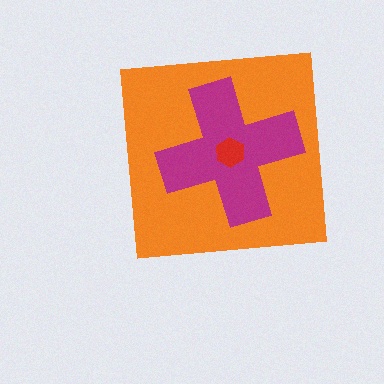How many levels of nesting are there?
3.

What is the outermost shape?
The orange square.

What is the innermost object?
The red hexagon.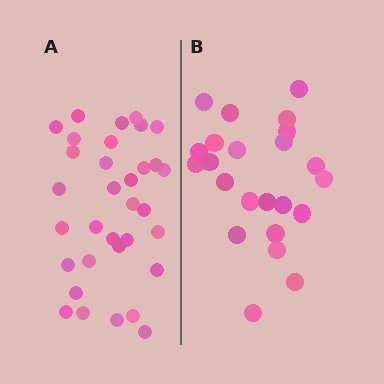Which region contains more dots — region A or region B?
Region A (the left region) has more dots.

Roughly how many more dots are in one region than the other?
Region A has roughly 10 or so more dots than region B.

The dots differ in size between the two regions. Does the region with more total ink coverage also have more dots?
No. Region B has more total ink coverage because its dots are larger, but region A actually contains more individual dots. Total area can be misleading — the number of items is what matters here.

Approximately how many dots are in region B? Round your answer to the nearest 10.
About 20 dots. (The exact count is 23, which rounds to 20.)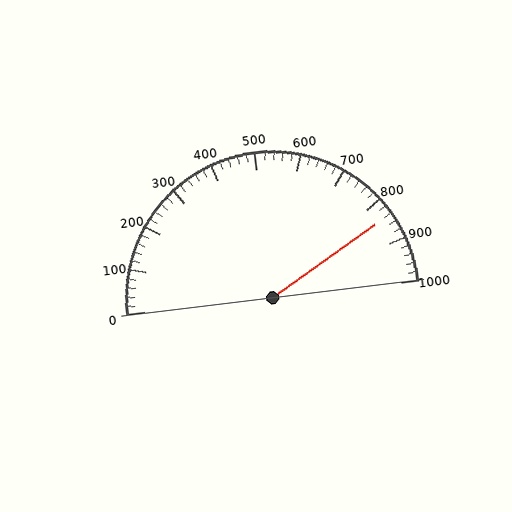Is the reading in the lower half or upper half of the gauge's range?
The reading is in the upper half of the range (0 to 1000).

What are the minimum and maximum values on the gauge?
The gauge ranges from 0 to 1000.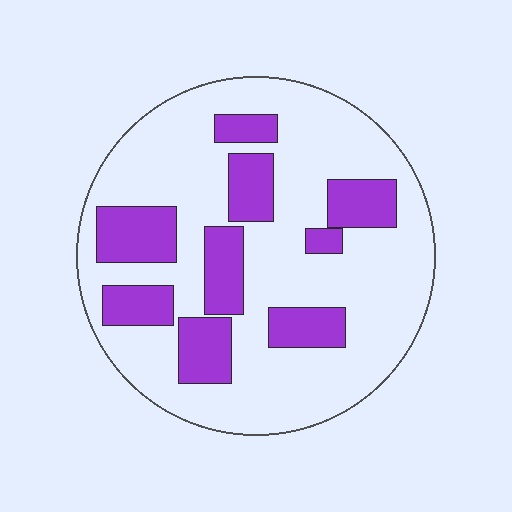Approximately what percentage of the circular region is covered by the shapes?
Approximately 25%.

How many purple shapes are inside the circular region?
9.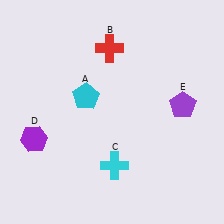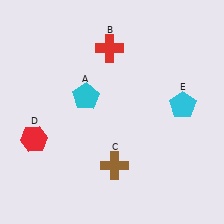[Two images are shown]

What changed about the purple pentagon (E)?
In Image 1, E is purple. In Image 2, it changed to cyan.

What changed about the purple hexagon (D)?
In Image 1, D is purple. In Image 2, it changed to red.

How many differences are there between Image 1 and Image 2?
There are 3 differences between the two images.